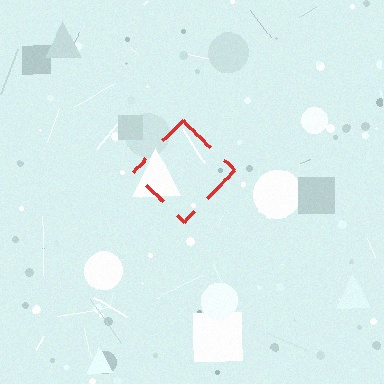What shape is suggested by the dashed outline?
The dashed outline suggests a diamond.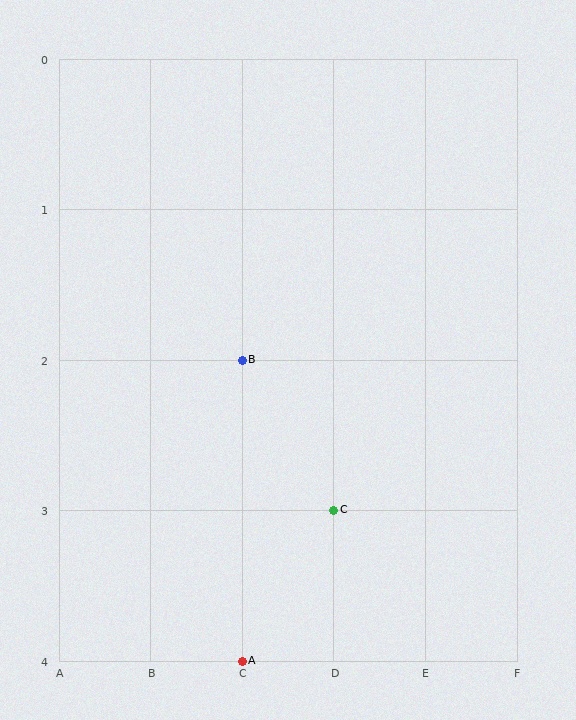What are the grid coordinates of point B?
Point B is at grid coordinates (C, 2).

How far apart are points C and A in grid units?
Points C and A are 1 column and 1 row apart (about 1.4 grid units diagonally).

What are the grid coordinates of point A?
Point A is at grid coordinates (C, 4).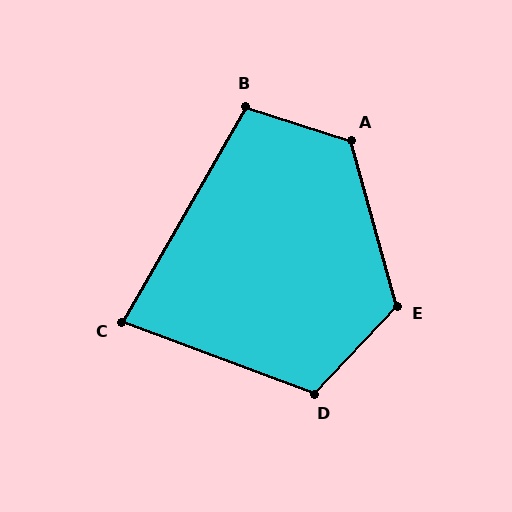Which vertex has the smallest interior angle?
C, at approximately 81 degrees.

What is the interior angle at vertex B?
Approximately 102 degrees (obtuse).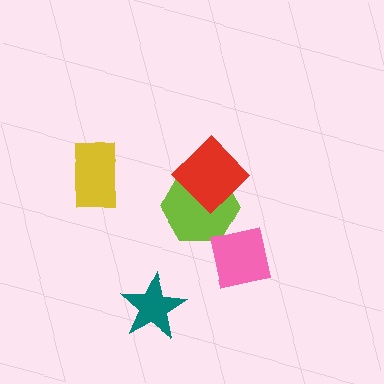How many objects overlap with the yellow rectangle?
0 objects overlap with the yellow rectangle.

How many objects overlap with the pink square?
0 objects overlap with the pink square.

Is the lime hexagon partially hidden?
Yes, it is partially covered by another shape.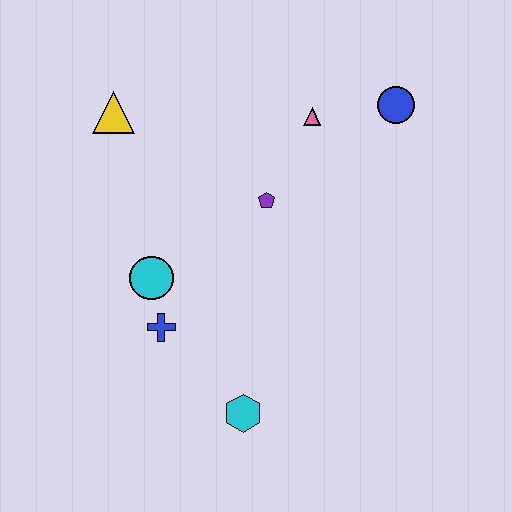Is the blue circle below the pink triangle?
No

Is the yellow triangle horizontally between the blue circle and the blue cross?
No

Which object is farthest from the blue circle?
The cyan hexagon is farthest from the blue circle.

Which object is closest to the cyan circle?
The blue cross is closest to the cyan circle.